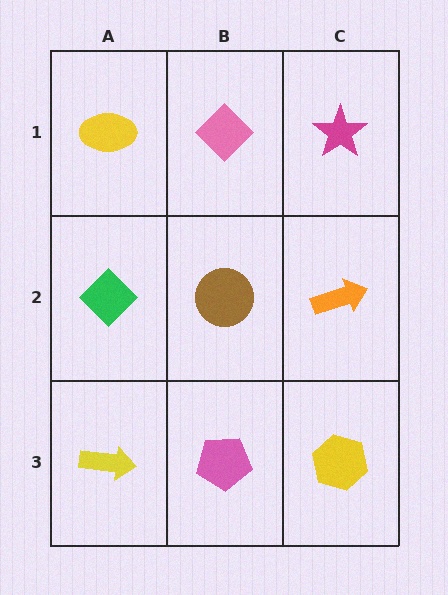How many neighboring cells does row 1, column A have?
2.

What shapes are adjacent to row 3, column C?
An orange arrow (row 2, column C), a pink pentagon (row 3, column B).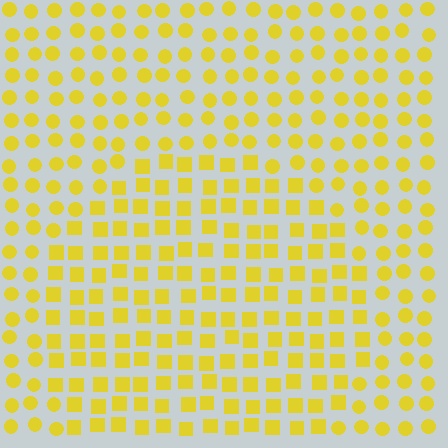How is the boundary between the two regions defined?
The boundary is defined by a change in element shape: squares inside vs. circles outside. All elements share the same color and spacing.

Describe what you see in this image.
The image is filled with small yellow elements arranged in a uniform grid. A circle-shaped region contains squares, while the surrounding area contains circles. The boundary is defined purely by the change in element shape.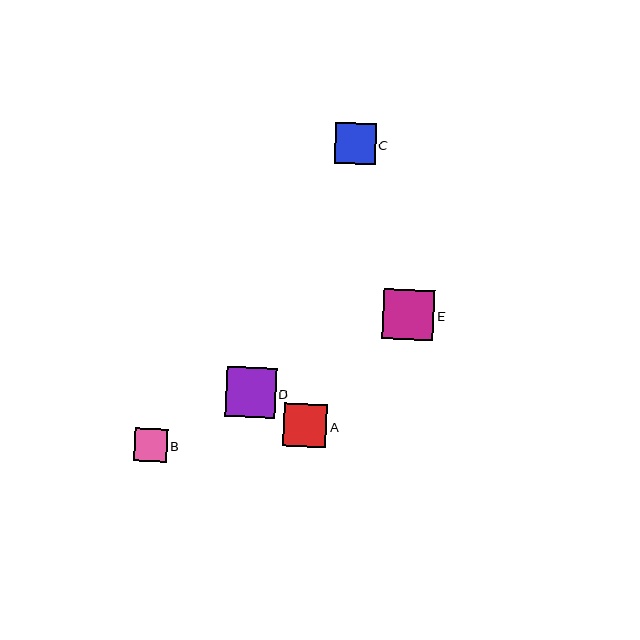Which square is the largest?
Square E is the largest with a size of approximately 51 pixels.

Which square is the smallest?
Square B is the smallest with a size of approximately 33 pixels.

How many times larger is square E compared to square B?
Square E is approximately 1.6 times the size of square B.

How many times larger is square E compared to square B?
Square E is approximately 1.6 times the size of square B.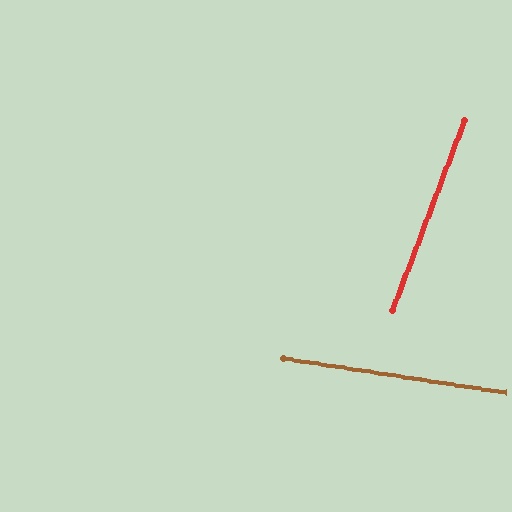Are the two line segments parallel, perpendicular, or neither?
Neither parallel nor perpendicular — they differ by about 78°.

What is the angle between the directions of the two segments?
Approximately 78 degrees.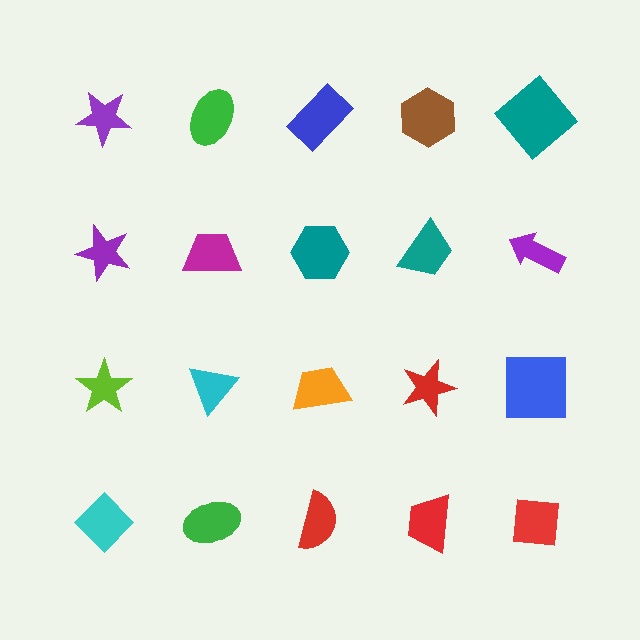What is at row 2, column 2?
A magenta trapezoid.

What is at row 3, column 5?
A blue square.